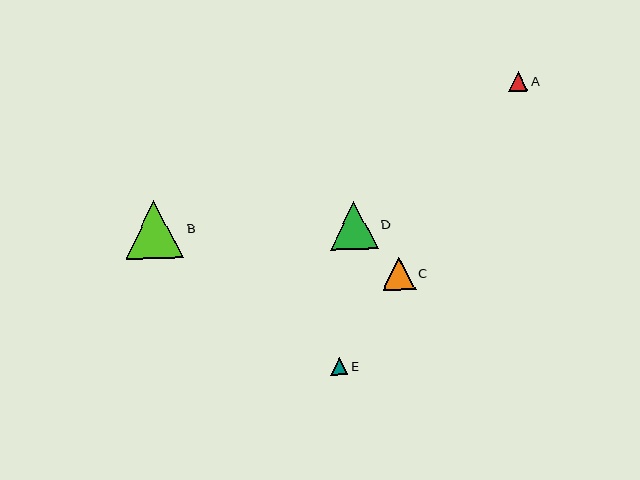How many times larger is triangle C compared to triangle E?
Triangle C is approximately 1.9 times the size of triangle E.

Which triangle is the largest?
Triangle B is the largest with a size of approximately 58 pixels.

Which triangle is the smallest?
Triangle E is the smallest with a size of approximately 17 pixels.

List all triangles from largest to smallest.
From largest to smallest: B, D, C, A, E.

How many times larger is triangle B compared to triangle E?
Triangle B is approximately 3.4 times the size of triangle E.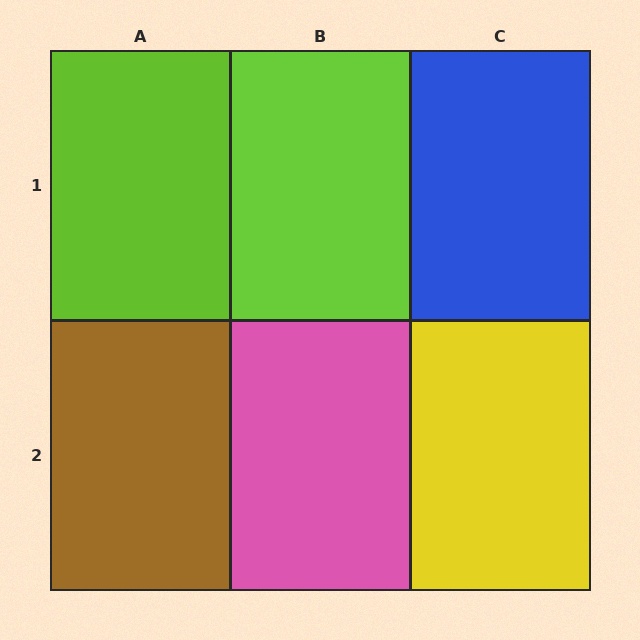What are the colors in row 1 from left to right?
Lime, lime, blue.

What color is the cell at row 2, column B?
Pink.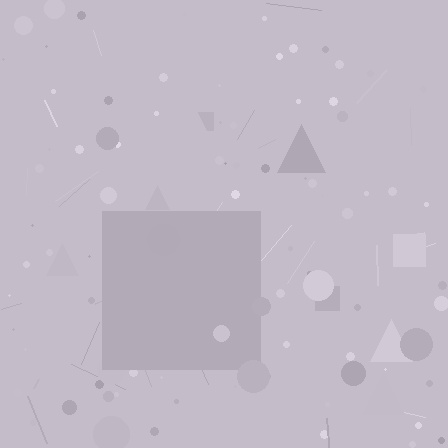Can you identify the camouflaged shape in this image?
The camouflaged shape is a square.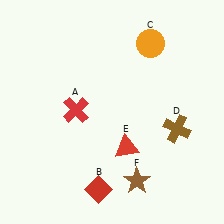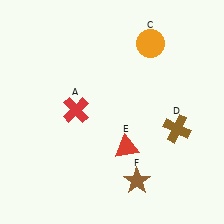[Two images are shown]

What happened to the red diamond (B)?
The red diamond (B) was removed in Image 2. It was in the bottom-left area of Image 1.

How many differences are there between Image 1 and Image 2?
There is 1 difference between the two images.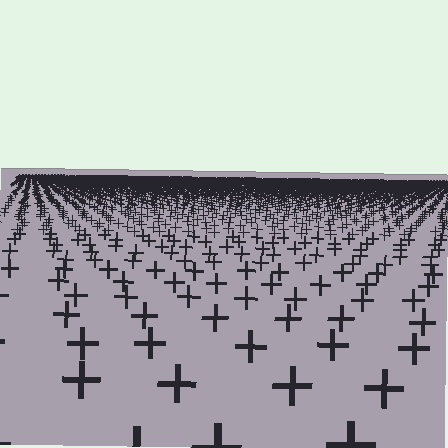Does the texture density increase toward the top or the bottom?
Density increases toward the top.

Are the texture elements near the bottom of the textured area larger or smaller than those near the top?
Larger. Near the bottom, elements are closer to the viewer and appear at a bigger on-screen size.